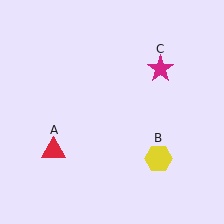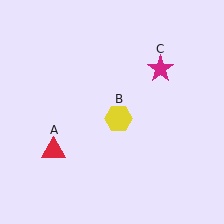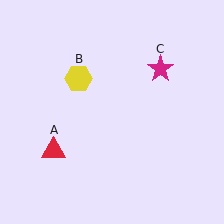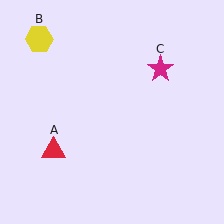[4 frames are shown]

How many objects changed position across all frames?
1 object changed position: yellow hexagon (object B).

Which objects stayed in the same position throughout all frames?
Red triangle (object A) and magenta star (object C) remained stationary.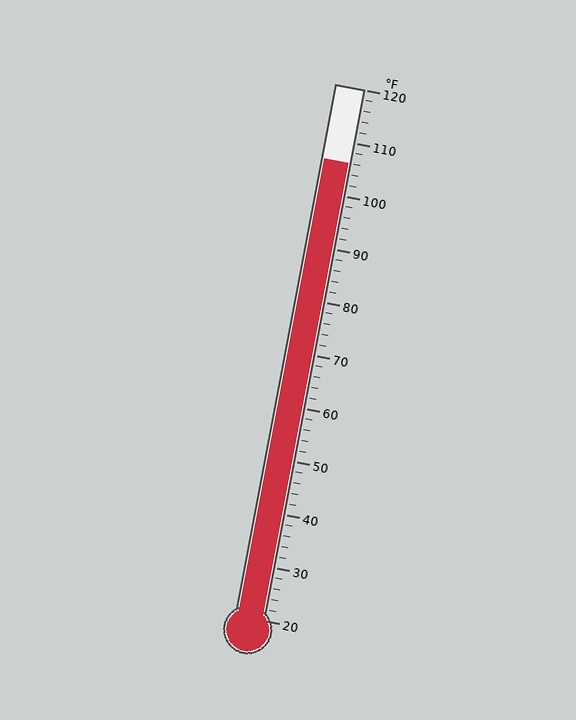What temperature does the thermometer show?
The thermometer shows approximately 106°F.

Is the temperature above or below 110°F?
The temperature is below 110°F.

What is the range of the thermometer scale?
The thermometer scale ranges from 20°F to 120°F.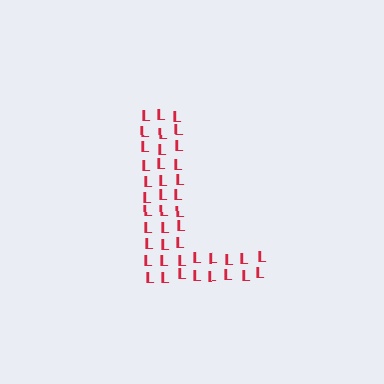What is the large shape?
The large shape is the letter L.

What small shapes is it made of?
It is made of small letter L's.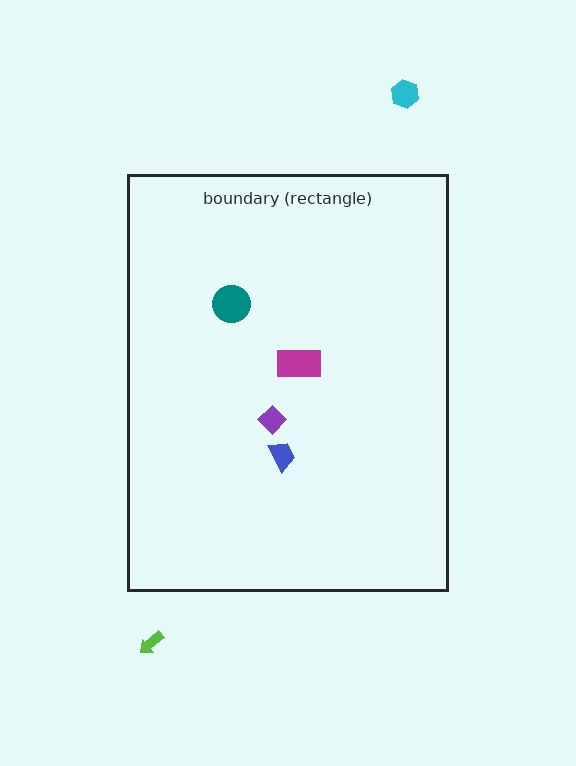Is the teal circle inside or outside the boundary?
Inside.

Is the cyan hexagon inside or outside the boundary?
Outside.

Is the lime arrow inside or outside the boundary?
Outside.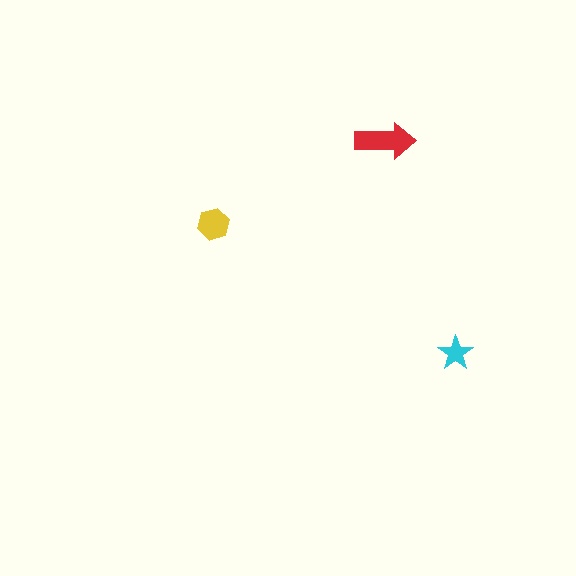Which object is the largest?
The red arrow.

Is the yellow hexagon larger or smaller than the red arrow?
Smaller.